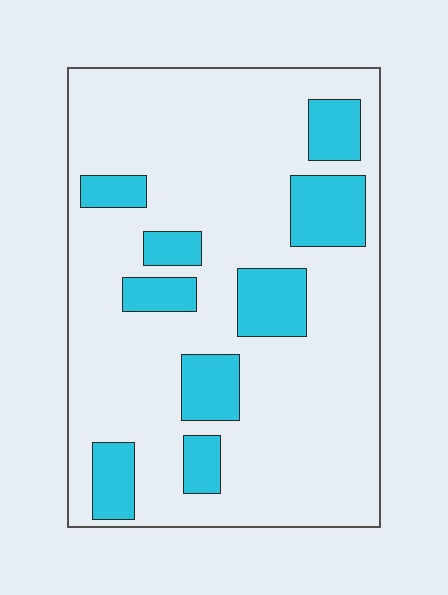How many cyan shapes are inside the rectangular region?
9.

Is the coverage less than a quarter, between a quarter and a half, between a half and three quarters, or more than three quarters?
Less than a quarter.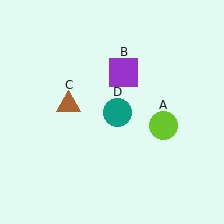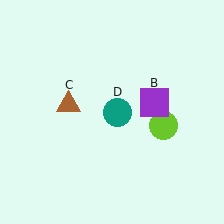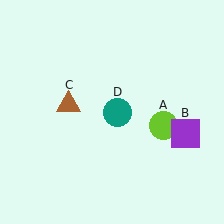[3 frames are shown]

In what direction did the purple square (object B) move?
The purple square (object B) moved down and to the right.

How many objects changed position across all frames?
1 object changed position: purple square (object B).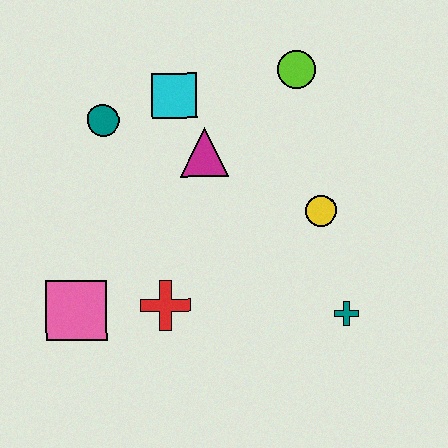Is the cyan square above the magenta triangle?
Yes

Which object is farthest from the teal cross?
The teal circle is farthest from the teal cross.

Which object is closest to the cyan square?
The magenta triangle is closest to the cyan square.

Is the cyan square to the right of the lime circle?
No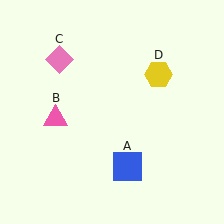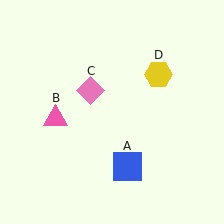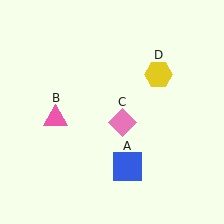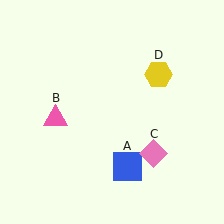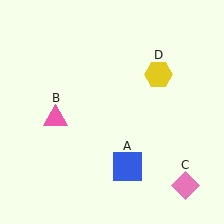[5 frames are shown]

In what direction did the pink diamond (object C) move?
The pink diamond (object C) moved down and to the right.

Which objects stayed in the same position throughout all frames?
Blue square (object A) and pink triangle (object B) and yellow hexagon (object D) remained stationary.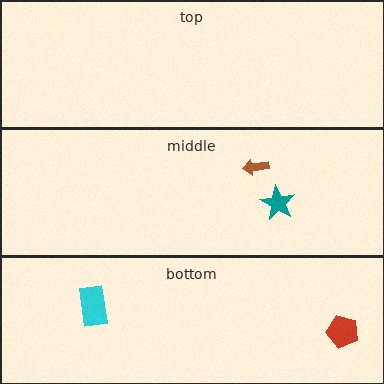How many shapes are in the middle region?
2.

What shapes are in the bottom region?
The cyan rectangle, the red pentagon.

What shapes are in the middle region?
The brown arrow, the teal star.